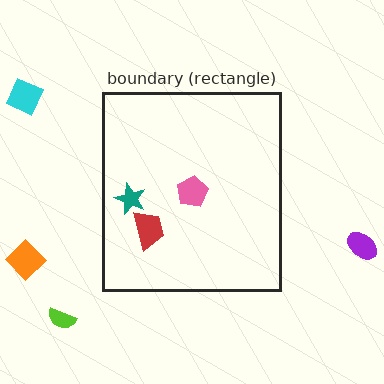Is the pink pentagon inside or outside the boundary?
Inside.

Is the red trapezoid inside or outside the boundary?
Inside.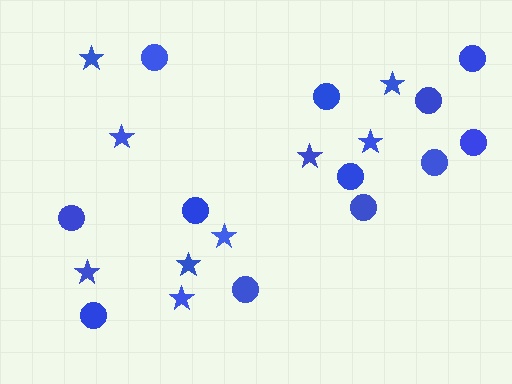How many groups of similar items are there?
There are 2 groups: one group of stars (9) and one group of circles (12).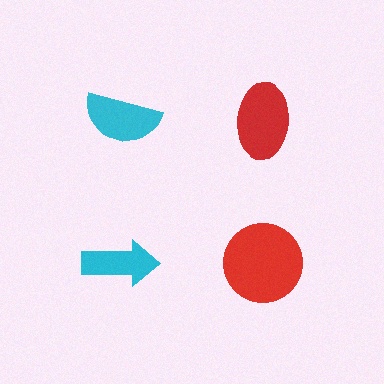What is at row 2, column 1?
A cyan arrow.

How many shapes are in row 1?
2 shapes.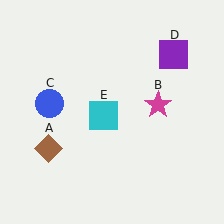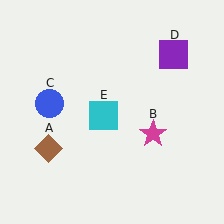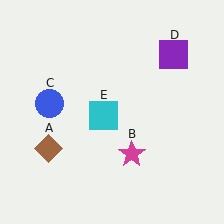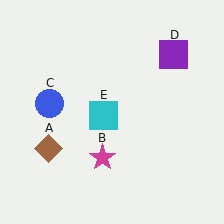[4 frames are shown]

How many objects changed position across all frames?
1 object changed position: magenta star (object B).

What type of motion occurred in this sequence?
The magenta star (object B) rotated clockwise around the center of the scene.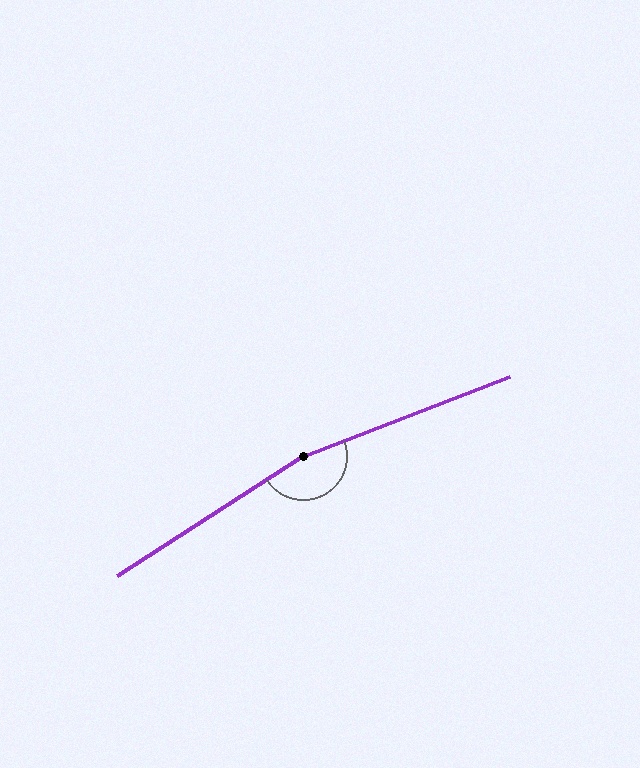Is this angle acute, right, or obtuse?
It is obtuse.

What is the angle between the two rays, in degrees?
Approximately 168 degrees.